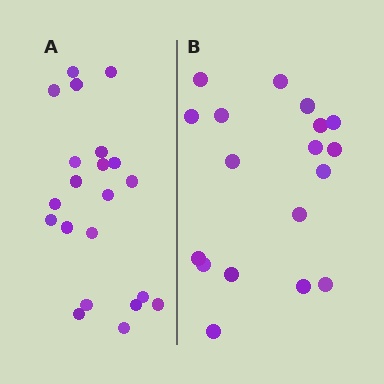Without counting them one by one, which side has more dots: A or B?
Region A (the left region) has more dots.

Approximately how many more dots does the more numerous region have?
Region A has just a few more — roughly 2 or 3 more dots than region B.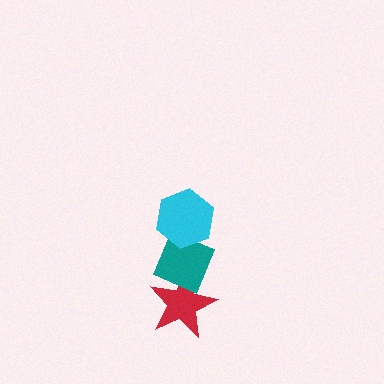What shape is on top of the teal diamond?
The cyan hexagon is on top of the teal diamond.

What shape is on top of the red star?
The teal diamond is on top of the red star.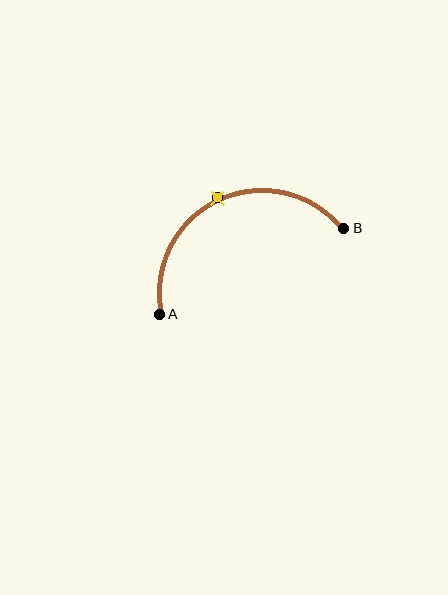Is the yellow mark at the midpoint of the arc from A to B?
Yes. The yellow mark lies on the arc at equal arc-length from both A and B — it is the arc midpoint.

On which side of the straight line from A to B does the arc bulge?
The arc bulges above the straight line connecting A and B.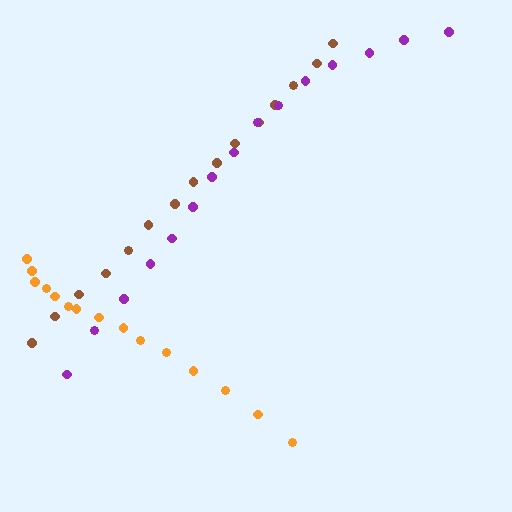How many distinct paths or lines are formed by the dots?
There are 3 distinct paths.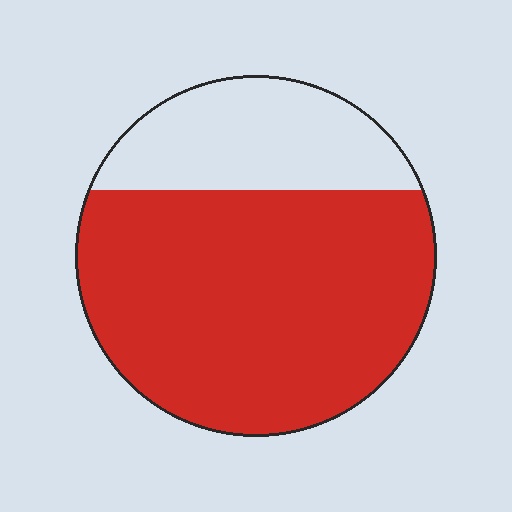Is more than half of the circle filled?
Yes.